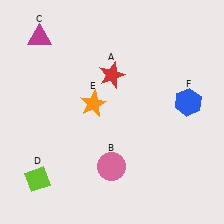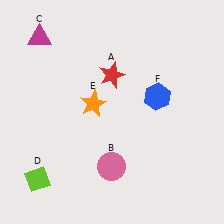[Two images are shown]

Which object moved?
The blue hexagon (F) moved left.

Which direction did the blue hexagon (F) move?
The blue hexagon (F) moved left.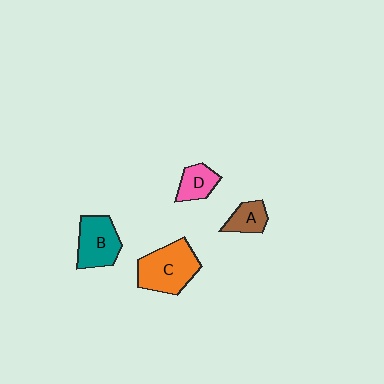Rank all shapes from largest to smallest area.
From largest to smallest: C (orange), B (teal), D (pink), A (brown).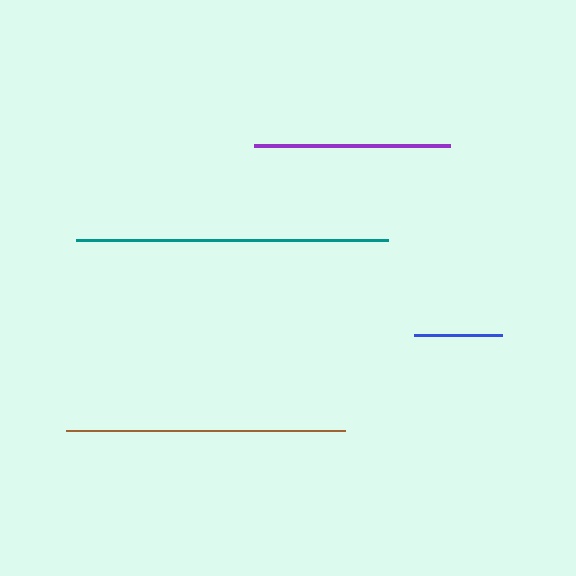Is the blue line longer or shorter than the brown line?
The brown line is longer than the blue line.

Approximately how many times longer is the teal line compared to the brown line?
The teal line is approximately 1.1 times the length of the brown line.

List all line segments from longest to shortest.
From longest to shortest: teal, brown, purple, blue.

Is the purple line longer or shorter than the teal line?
The teal line is longer than the purple line.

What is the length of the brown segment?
The brown segment is approximately 279 pixels long.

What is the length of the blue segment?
The blue segment is approximately 88 pixels long.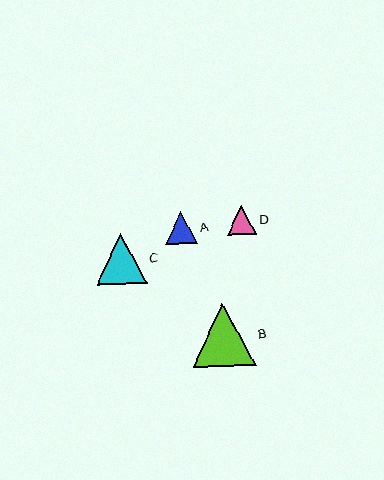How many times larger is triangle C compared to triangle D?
Triangle C is approximately 1.7 times the size of triangle D.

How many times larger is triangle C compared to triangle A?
Triangle C is approximately 1.6 times the size of triangle A.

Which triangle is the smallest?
Triangle D is the smallest with a size of approximately 29 pixels.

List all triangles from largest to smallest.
From largest to smallest: B, C, A, D.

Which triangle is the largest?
Triangle B is the largest with a size of approximately 63 pixels.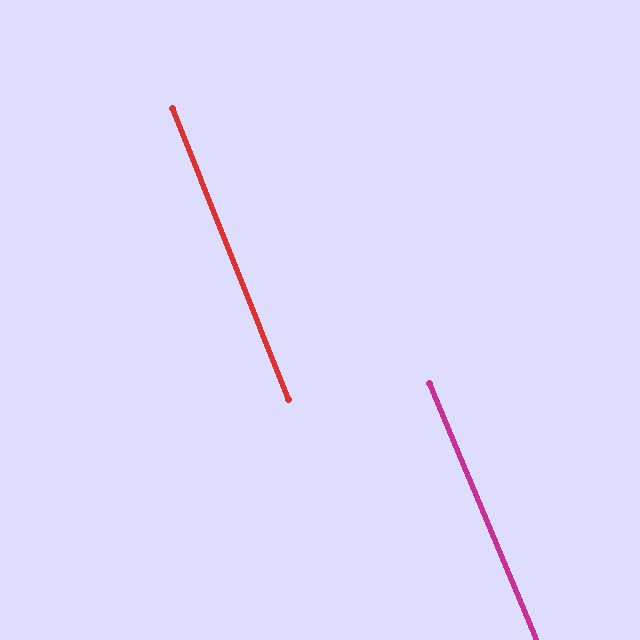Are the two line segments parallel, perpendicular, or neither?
Parallel — their directions differ by only 1.0°.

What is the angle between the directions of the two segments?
Approximately 1 degree.